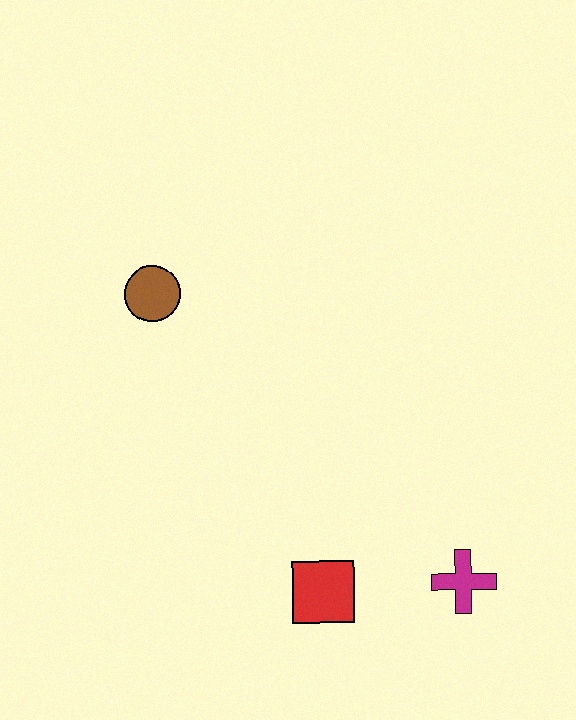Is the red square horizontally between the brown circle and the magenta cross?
Yes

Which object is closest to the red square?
The magenta cross is closest to the red square.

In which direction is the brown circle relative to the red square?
The brown circle is above the red square.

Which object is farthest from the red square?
The brown circle is farthest from the red square.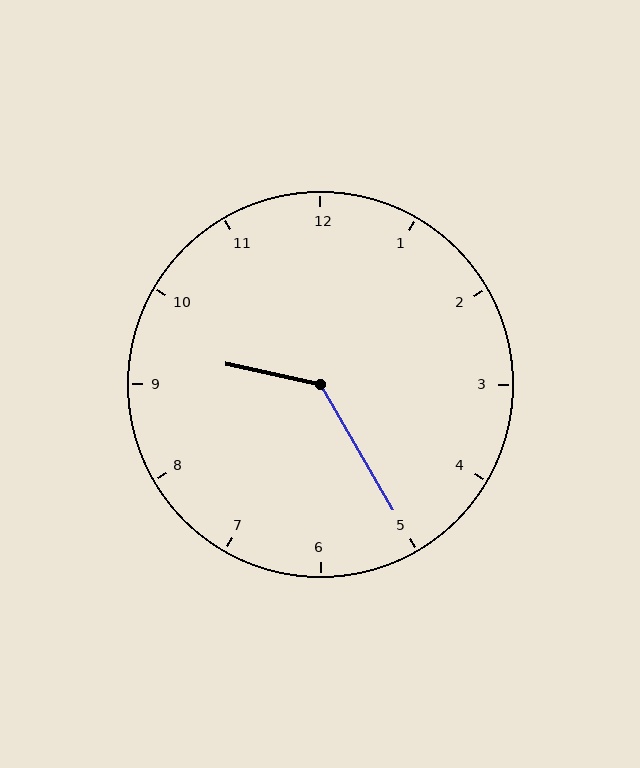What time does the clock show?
9:25.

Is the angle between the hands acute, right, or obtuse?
It is obtuse.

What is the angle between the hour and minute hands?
Approximately 132 degrees.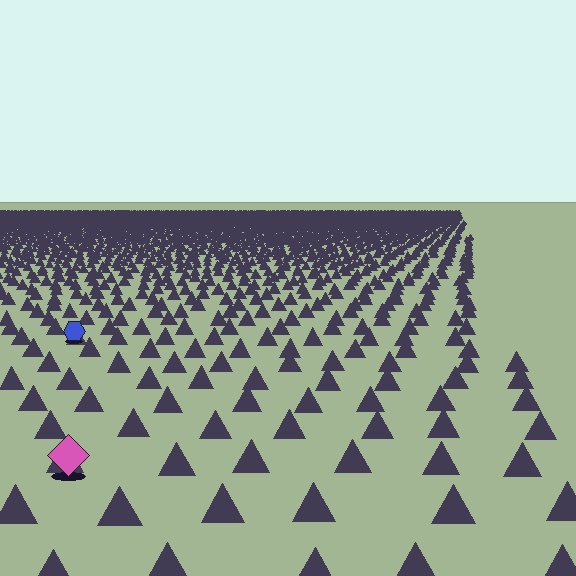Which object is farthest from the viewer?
The blue hexagon is farthest from the viewer. It appears smaller and the ground texture around it is denser.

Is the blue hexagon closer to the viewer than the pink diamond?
No. The pink diamond is closer — you can tell from the texture gradient: the ground texture is coarser near it.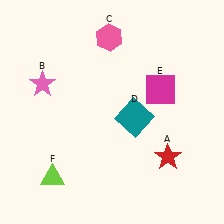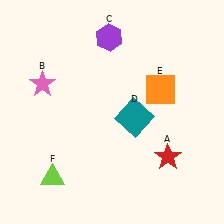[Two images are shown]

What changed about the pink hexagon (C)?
In Image 1, C is pink. In Image 2, it changed to purple.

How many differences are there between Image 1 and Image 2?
There are 2 differences between the two images.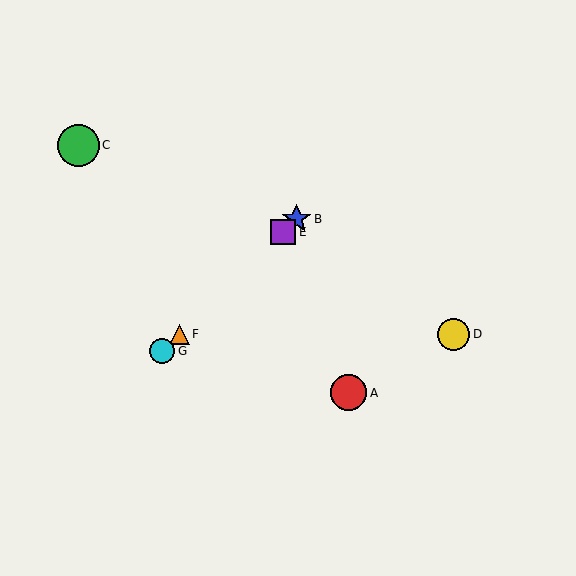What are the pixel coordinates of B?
Object B is at (297, 219).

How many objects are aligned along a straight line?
4 objects (B, E, F, G) are aligned along a straight line.